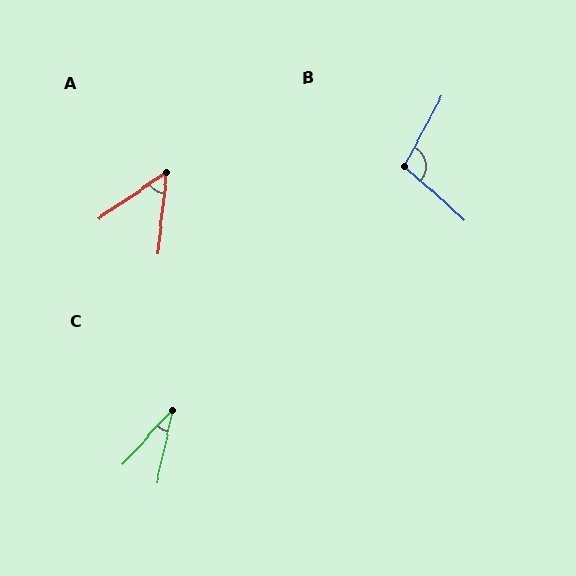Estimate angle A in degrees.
Approximately 50 degrees.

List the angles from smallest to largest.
C (31°), A (50°), B (103°).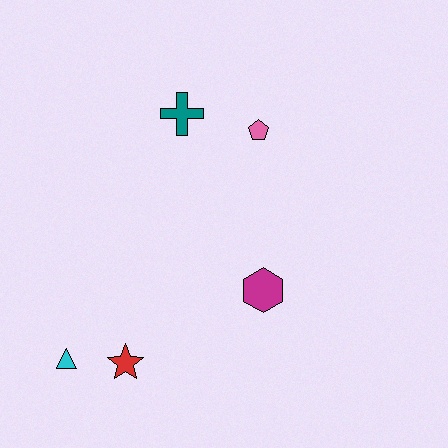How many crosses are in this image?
There is 1 cross.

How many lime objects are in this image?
There are no lime objects.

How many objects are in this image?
There are 5 objects.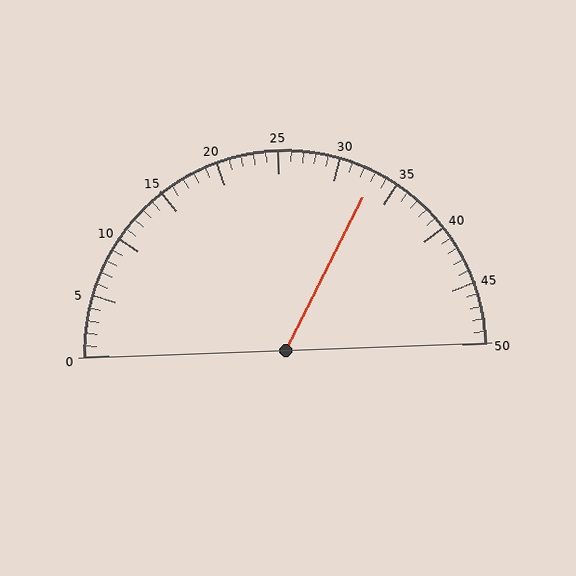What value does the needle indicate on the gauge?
The needle indicates approximately 33.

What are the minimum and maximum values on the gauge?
The gauge ranges from 0 to 50.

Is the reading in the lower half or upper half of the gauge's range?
The reading is in the upper half of the range (0 to 50).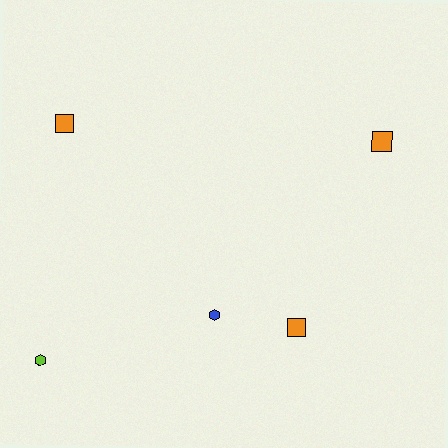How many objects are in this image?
There are 5 objects.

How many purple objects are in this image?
There are no purple objects.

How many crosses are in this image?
There are no crosses.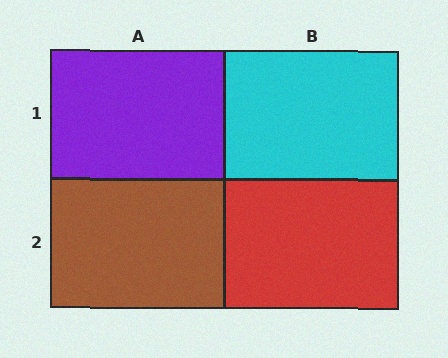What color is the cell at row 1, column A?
Purple.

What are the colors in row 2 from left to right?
Brown, red.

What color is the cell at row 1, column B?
Cyan.